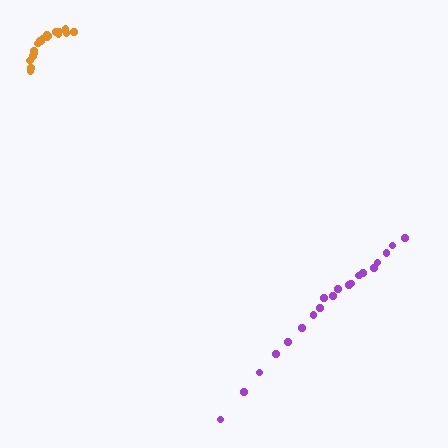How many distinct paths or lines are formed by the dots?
There are 2 distinct paths.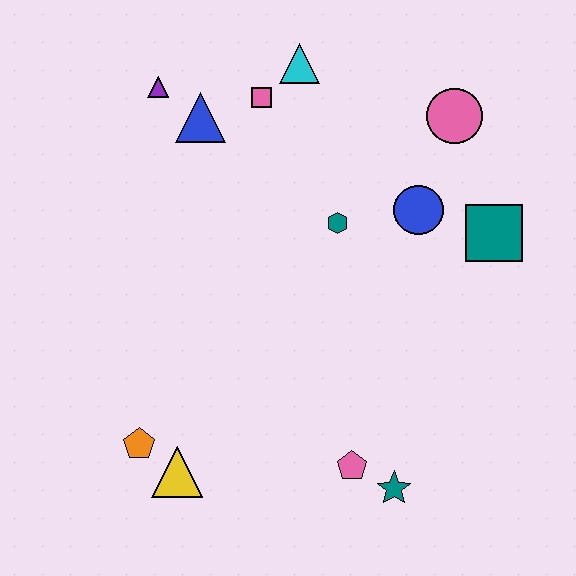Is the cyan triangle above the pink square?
Yes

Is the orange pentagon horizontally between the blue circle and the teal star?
No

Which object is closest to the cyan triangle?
The pink square is closest to the cyan triangle.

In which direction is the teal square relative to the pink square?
The teal square is to the right of the pink square.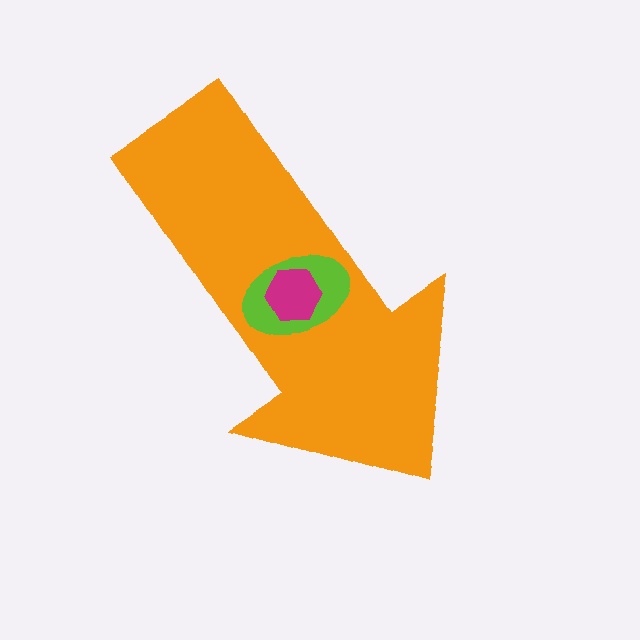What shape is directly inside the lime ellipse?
The magenta hexagon.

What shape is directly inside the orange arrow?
The lime ellipse.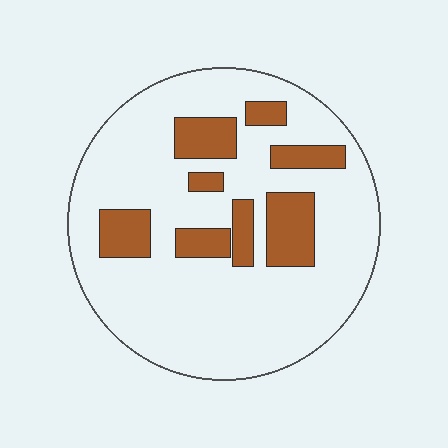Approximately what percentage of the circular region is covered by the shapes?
Approximately 20%.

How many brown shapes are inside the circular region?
8.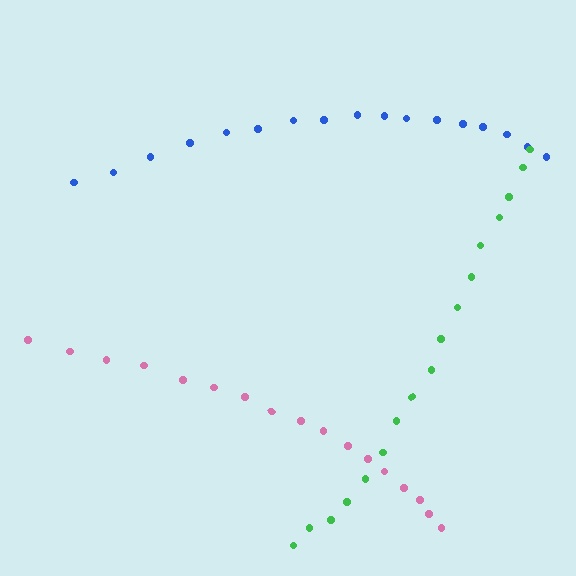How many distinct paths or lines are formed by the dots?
There are 3 distinct paths.